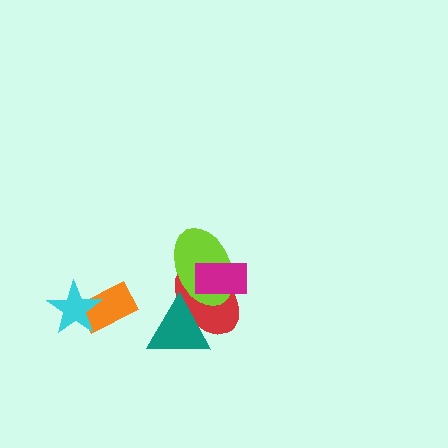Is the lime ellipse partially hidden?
Yes, it is partially covered by another shape.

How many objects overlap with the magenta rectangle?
2 objects overlap with the magenta rectangle.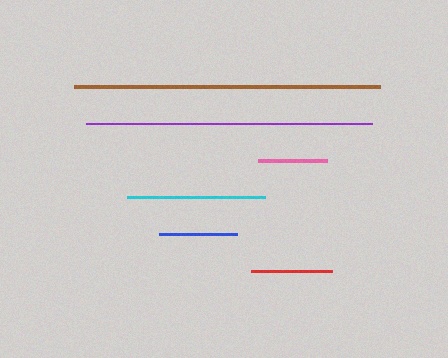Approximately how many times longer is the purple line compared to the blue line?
The purple line is approximately 3.7 times the length of the blue line.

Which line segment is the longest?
The brown line is the longest at approximately 306 pixels.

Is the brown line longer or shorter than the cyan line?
The brown line is longer than the cyan line.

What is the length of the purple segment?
The purple segment is approximately 286 pixels long.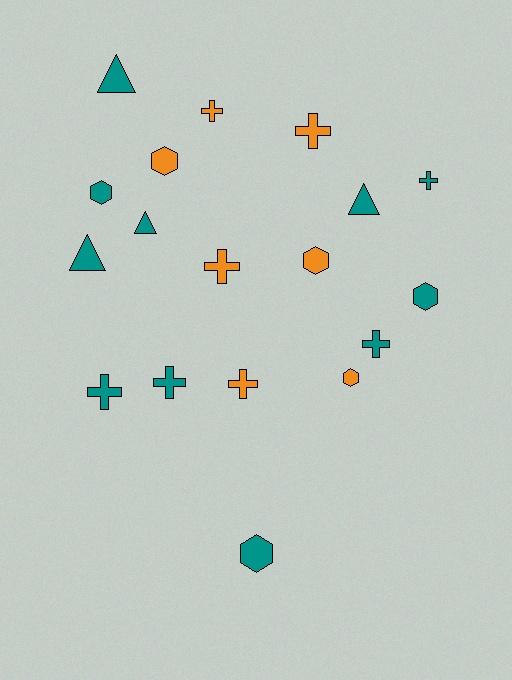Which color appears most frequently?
Teal, with 11 objects.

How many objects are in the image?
There are 18 objects.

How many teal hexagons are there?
There are 3 teal hexagons.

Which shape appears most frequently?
Cross, with 8 objects.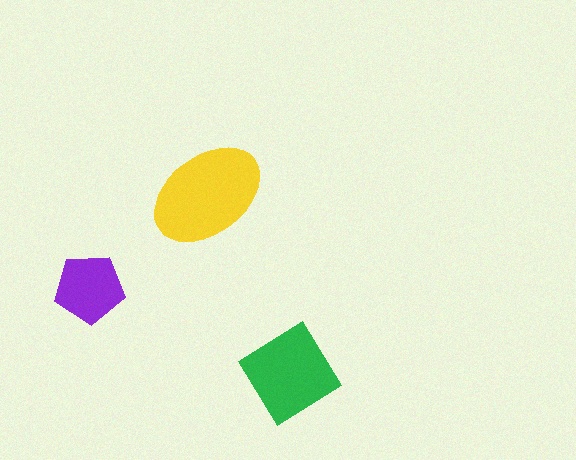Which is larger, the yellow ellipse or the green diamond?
The yellow ellipse.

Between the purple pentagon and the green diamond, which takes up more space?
The green diamond.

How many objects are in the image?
There are 3 objects in the image.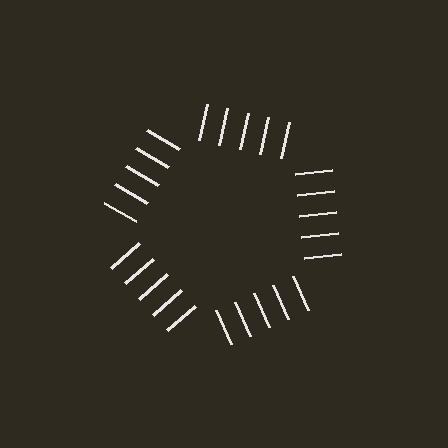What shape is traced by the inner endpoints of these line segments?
An illusory pentagon — the line segments terminate on its edges but no continuous stroke is drawn.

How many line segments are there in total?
25 — 5 along each of the 5 edges.